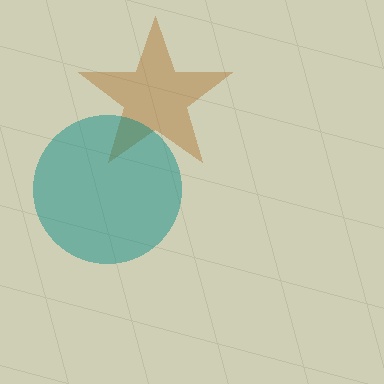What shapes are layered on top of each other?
The layered shapes are: a brown star, a teal circle.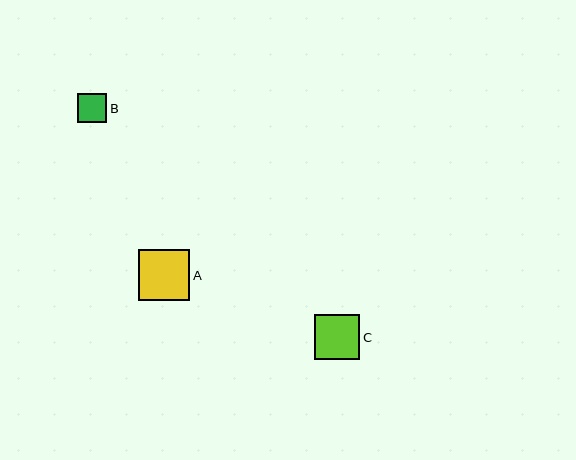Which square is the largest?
Square A is the largest with a size of approximately 51 pixels.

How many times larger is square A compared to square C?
Square A is approximately 1.1 times the size of square C.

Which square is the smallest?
Square B is the smallest with a size of approximately 30 pixels.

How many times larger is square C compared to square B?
Square C is approximately 1.5 times the size of square B.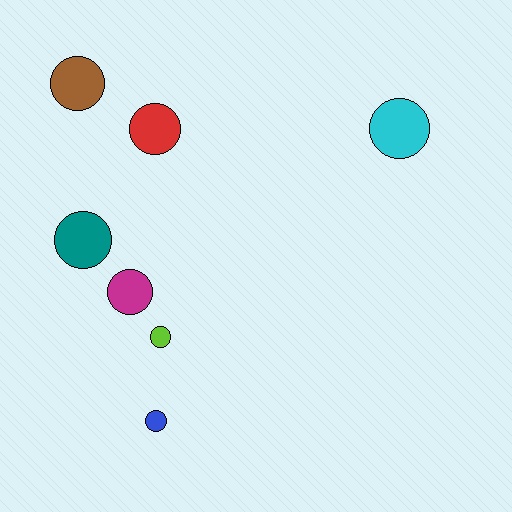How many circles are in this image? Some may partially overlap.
There are 7 circles.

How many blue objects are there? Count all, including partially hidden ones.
There is 1 blue object.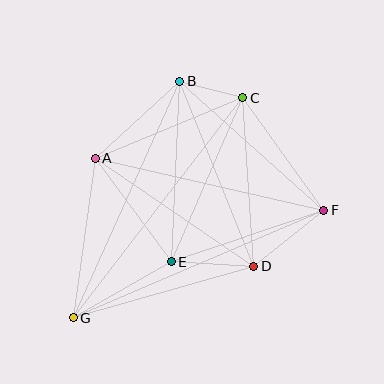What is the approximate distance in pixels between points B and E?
The distance between B and E is approximately 181 pixels.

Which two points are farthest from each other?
Points C and G are farthest from each other.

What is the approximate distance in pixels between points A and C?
The distance between A and C is approximately 159 pixels.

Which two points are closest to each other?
Points B and C are closest to each other.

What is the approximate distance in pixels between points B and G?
The distance between B and G is approximately 260 pixels.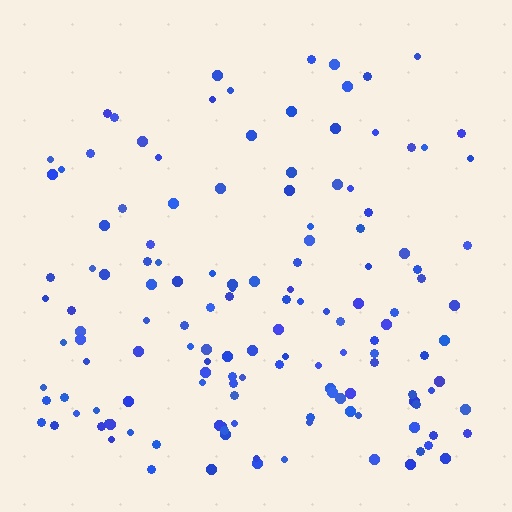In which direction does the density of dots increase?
From top to bottom, with the bottom side densest.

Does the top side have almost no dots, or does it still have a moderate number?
Still a moderate number, just noticeably fewer than the bottom.